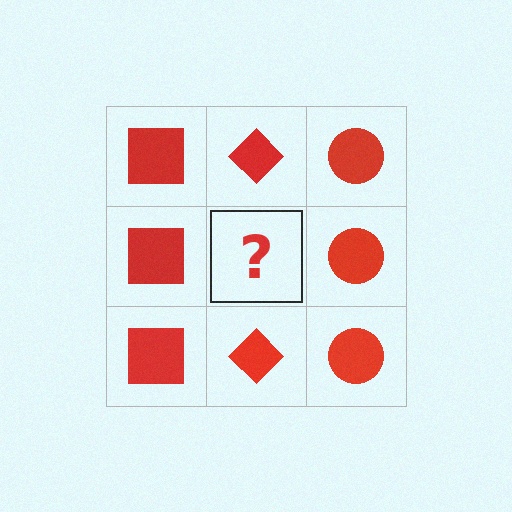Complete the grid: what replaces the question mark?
The question mark should be replaced with a red diamond.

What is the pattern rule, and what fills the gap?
The rule is that each column has a consistent shape. The gap should be filled with a red diamond.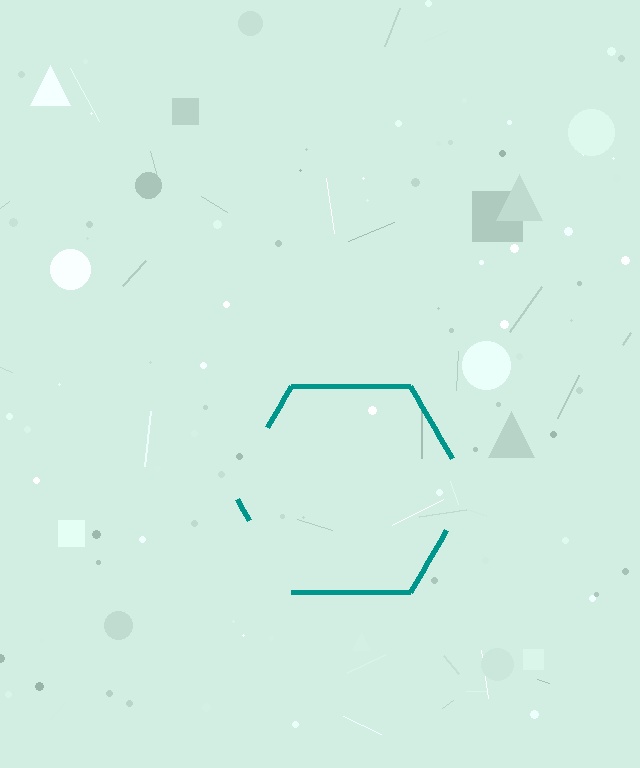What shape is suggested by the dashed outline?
The dashed outline suggests a hexagon.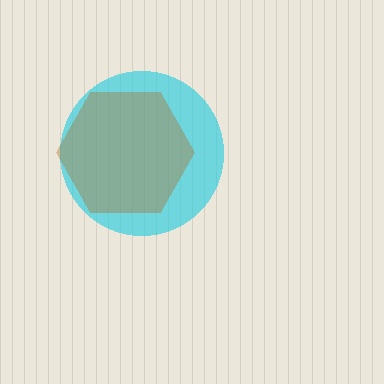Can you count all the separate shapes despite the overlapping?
Yes, there are 2 separate shapes.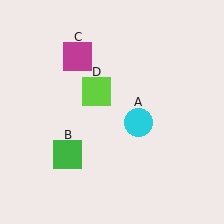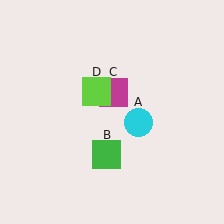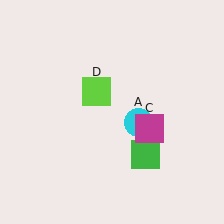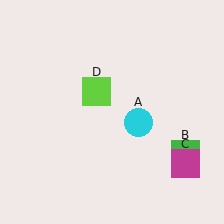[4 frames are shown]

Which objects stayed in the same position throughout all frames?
Cyan circle (object A) and lime square (object D) remained stationary.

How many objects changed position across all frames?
2 objects changed position: green square (object B), magenta square (object C).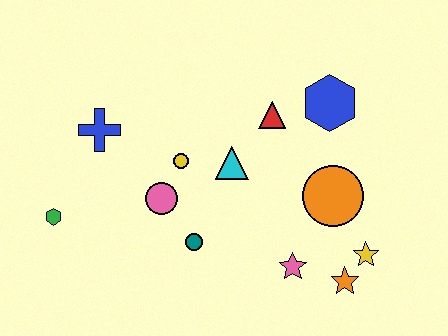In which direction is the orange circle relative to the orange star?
The orange circle is above the orange star.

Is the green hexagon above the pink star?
Yes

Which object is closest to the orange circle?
The yellow star is closest to the orange circle.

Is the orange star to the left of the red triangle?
No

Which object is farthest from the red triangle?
The green hexagon is farthest from the red triangle.